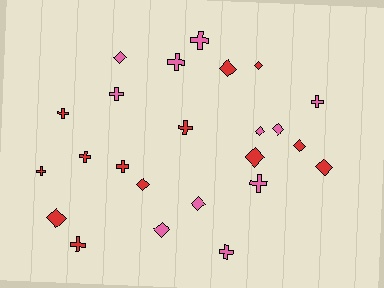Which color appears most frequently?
Red, with 13 objects.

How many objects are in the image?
There are 24 objects.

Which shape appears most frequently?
Diamond, with 12 objects.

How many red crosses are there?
There are 6 red crosses.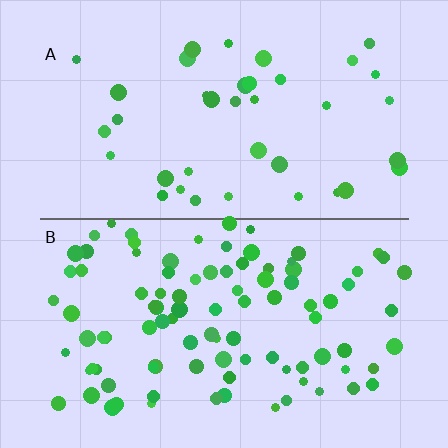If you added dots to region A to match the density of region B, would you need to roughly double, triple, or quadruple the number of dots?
Approximately triple.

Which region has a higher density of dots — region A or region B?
B (the bottom).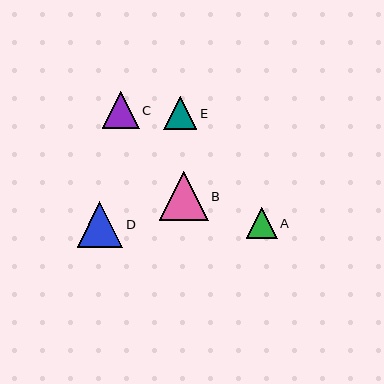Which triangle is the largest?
Triangle B is the largest with a size of approximately 48 pixels.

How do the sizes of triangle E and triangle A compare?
Triangle E and triangle A are approximately the same size.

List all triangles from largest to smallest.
From largest to smallest: B, D, C, E, A.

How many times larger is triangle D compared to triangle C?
Triangle D is approximately 1.2 times the size of triangle C.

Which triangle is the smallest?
Triangle A is the smallest with a size of approximately 31 pixels.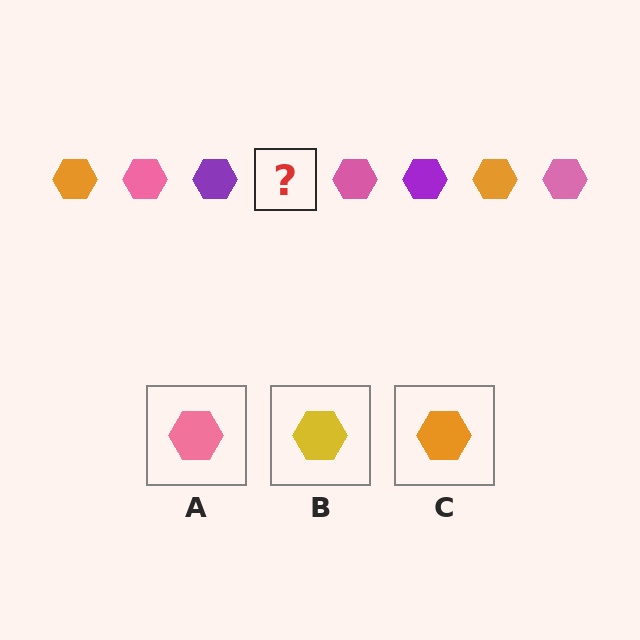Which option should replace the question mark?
Option C.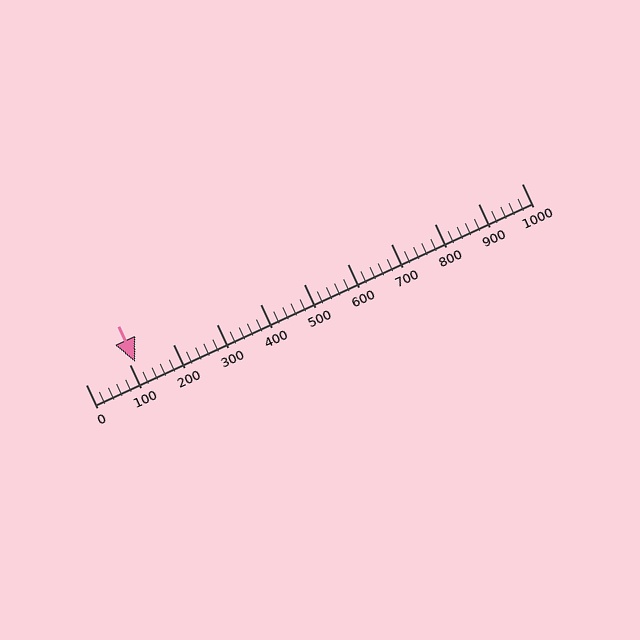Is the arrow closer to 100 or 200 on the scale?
The arrow is closer to 100.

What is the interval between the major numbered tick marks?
The major tick marks are spaced 100 units apart.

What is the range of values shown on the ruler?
The ruler shows values from 0 to 1000.